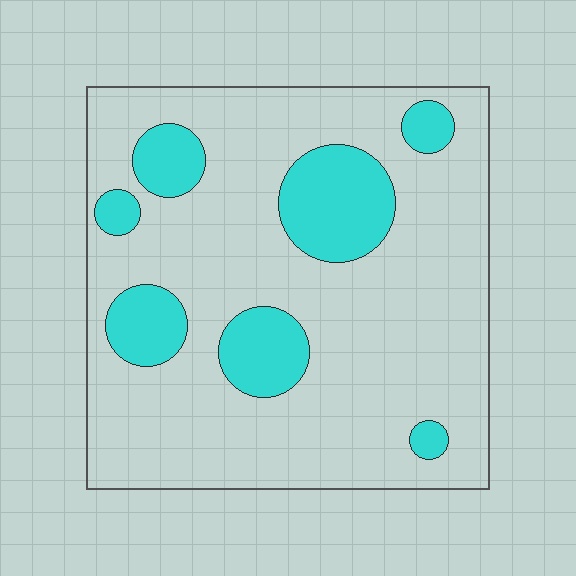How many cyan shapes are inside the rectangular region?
7.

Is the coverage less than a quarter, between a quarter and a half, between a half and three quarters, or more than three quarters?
Less than a quarter.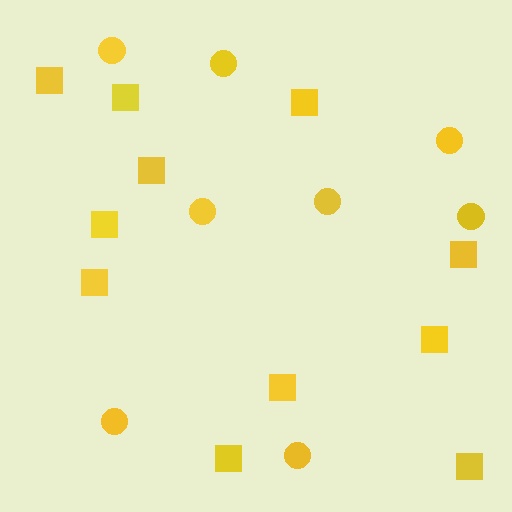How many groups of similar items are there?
There are 2 groups: one group of squares (11) and one group of circles (8).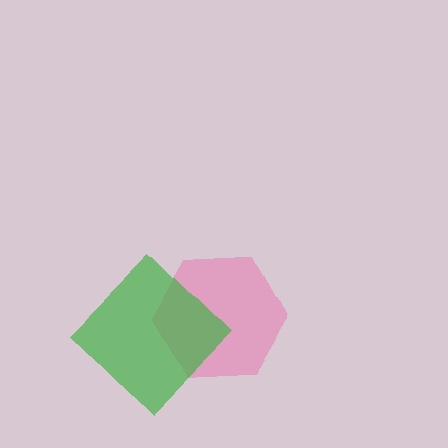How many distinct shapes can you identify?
There are 2 distinct shapes: a pink hexagon, a green diamond.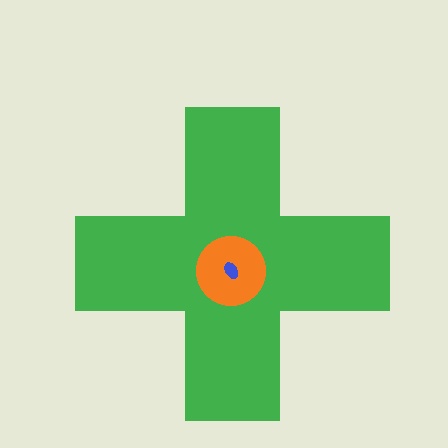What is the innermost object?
The blue ellipse.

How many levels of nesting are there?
3.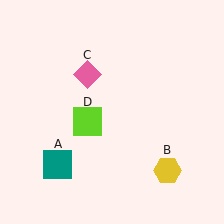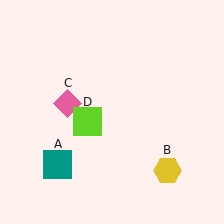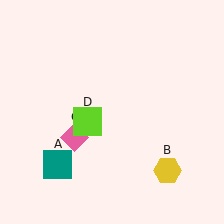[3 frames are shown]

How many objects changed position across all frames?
1 object changed position: pink diamond (object C).